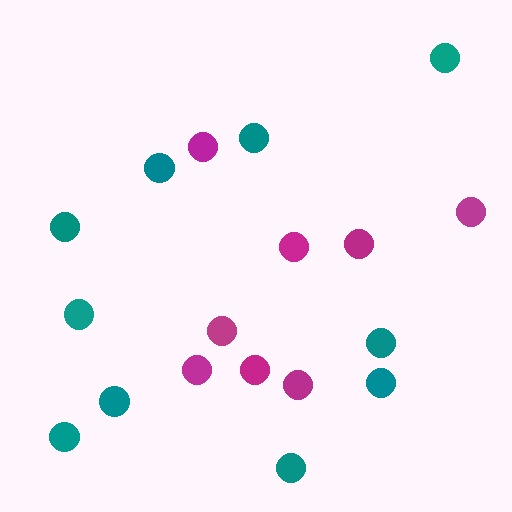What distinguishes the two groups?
There are 2 groups: one group of teal circles (10) and one group of magenta circles (8).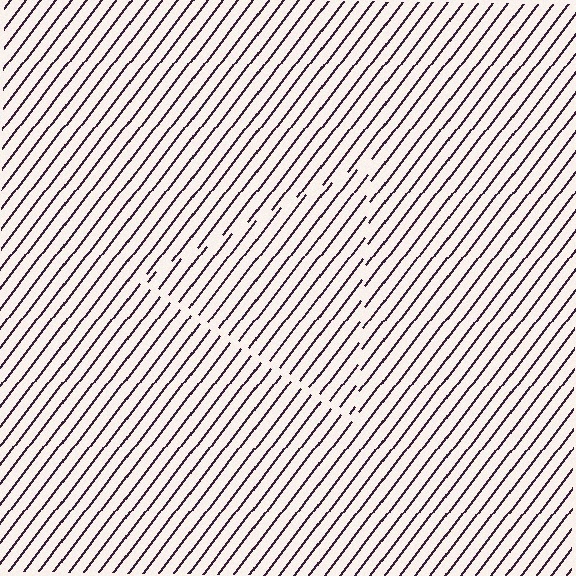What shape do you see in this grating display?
An illusory triangle. The interior of the shape contains the same grating, shifted by half a period — the contour is defined by the phase discontinuity where line-ends from the inner and outer gratings abut.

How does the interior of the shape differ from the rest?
The interior of the shape contains the same grating, shifted by half a period — the contour is defined by the phase discontinuity where line-ends from the inner and outer gratings abut.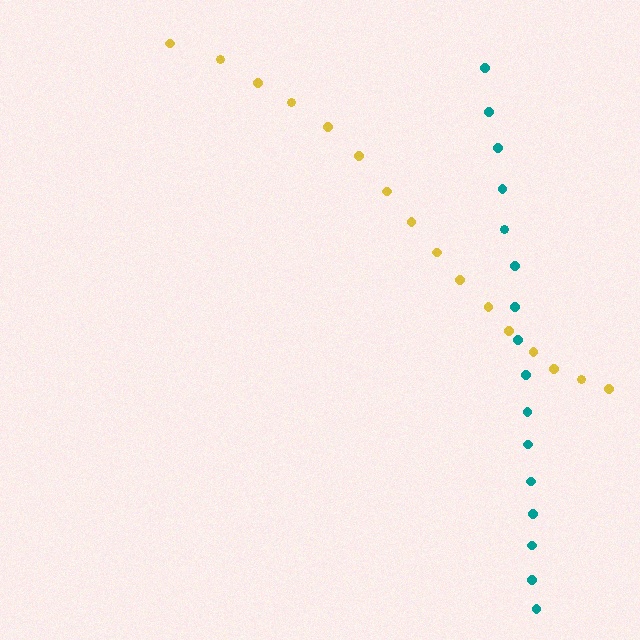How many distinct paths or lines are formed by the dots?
There are 2 distinct paths.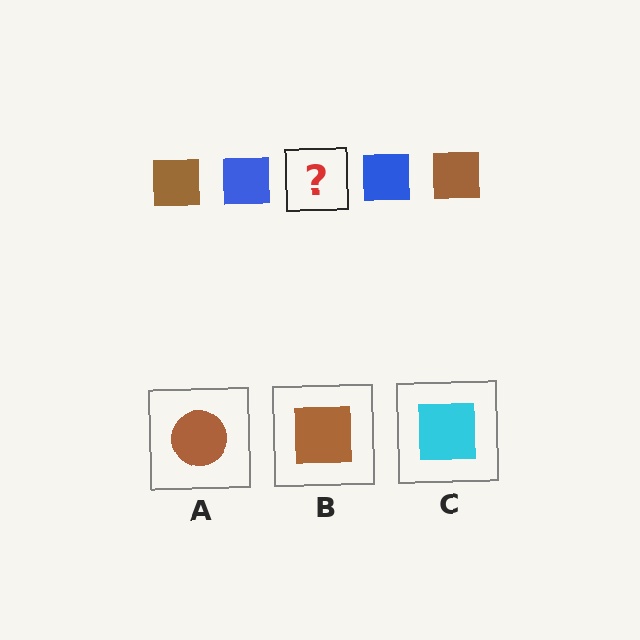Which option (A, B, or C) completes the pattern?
B.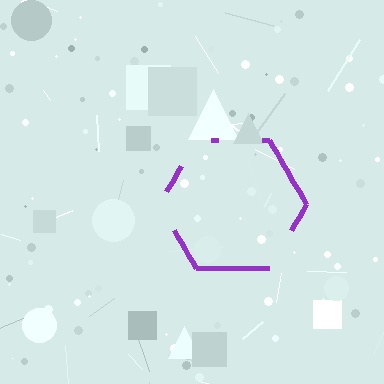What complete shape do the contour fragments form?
The contour fragments form a hexagon.